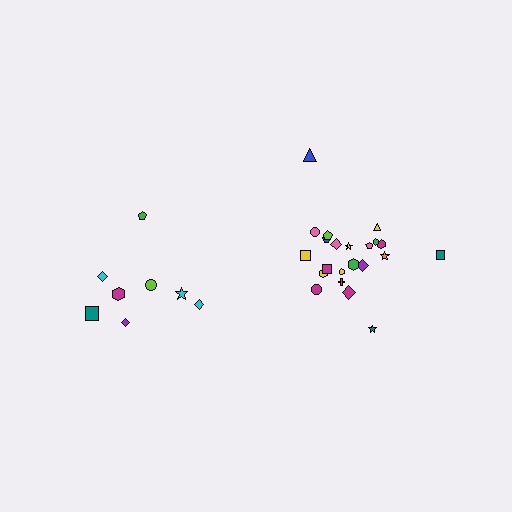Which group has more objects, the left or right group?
The right group.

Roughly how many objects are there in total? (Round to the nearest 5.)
Roughly 30 objects in total.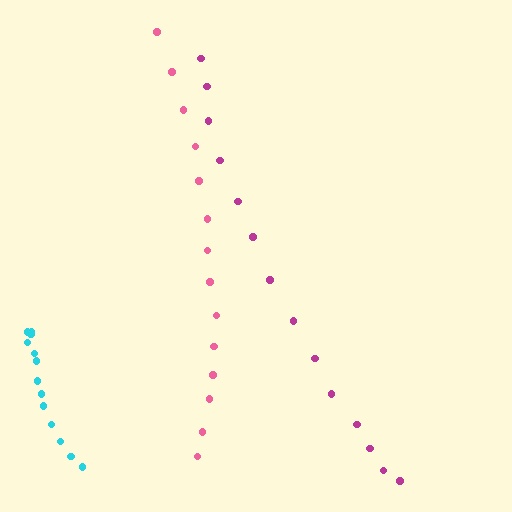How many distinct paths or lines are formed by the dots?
There are 3 distinct paths.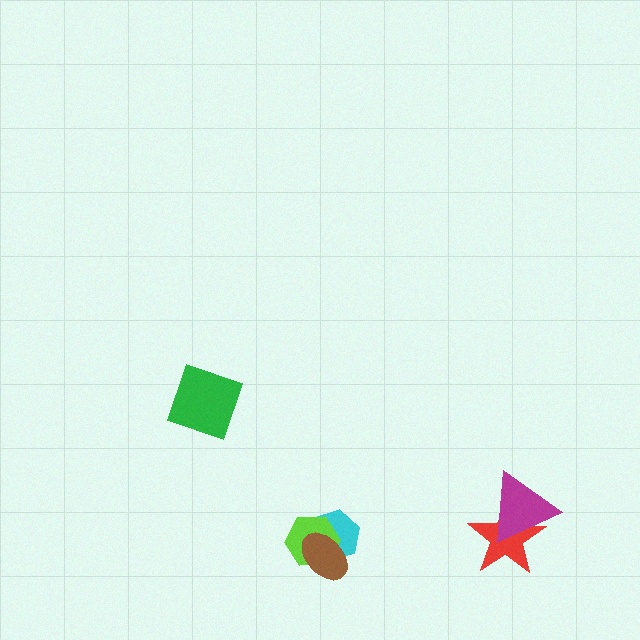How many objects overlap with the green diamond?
0 objects overlap with the green diamond.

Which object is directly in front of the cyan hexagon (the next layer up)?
The lime hexagon is directly in front of the cyan hexagon.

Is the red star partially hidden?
Yes, it is partially covered by another shape.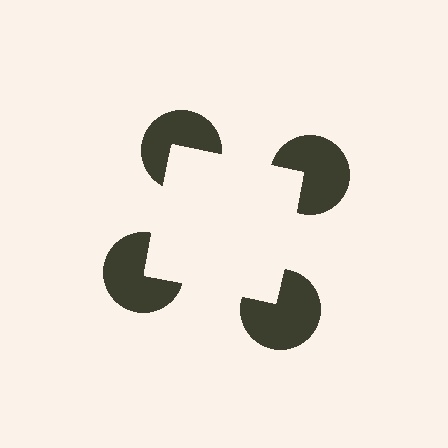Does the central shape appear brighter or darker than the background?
It typically appears slightly brighter than the background, even though no actual brightness change is drawn.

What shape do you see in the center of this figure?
An illusory square — its edges are inferred from the aligned wedge cuts in the pac-man discs, not physically drawn.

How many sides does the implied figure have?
4 sides.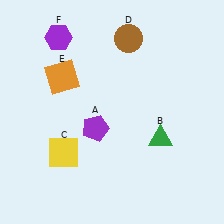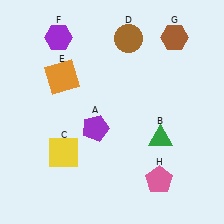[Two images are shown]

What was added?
A brown hexagon (G), a pink pentagon (H) were added in Image 2.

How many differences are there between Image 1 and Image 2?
There are 2 differences between the two images.